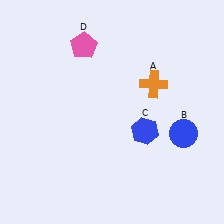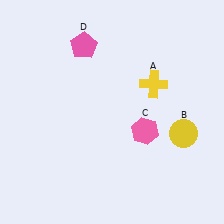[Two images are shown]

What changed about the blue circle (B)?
In Image 1, B is blue. In Image 2, it changed to yellow.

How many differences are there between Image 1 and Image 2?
There are 3 differences between the two images.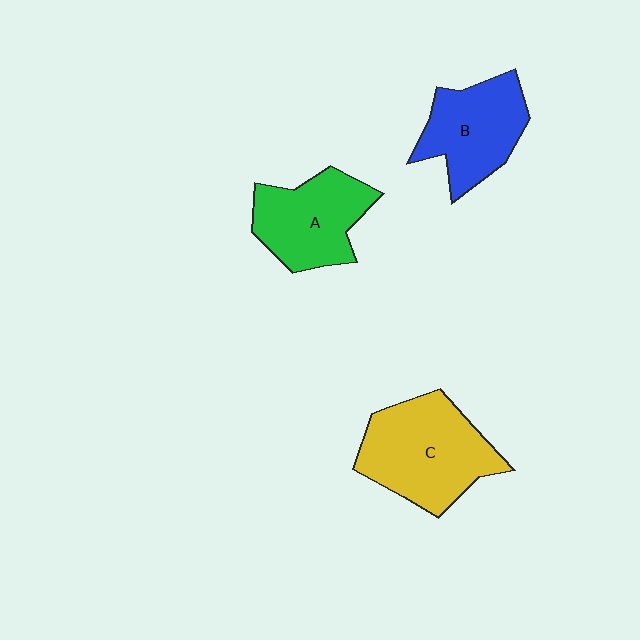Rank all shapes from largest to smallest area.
From largest to smallest: C (yellow), A (green), B (blue).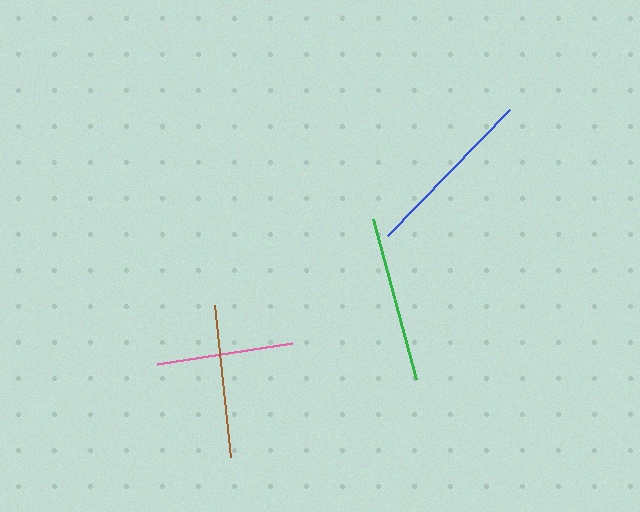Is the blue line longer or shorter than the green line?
The blue line is longer than the green line.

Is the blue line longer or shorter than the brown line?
The blue line is longer than the brown line.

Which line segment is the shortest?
The pink line is the shortest at approximately 137 pixels.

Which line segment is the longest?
The blue line is the longest at approximately 175 pixels.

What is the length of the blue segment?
The blue segment is approximately 175 pixels long.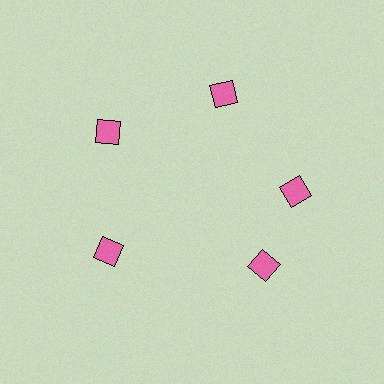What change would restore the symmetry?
The symmetry would be restored by rotating it back into even spacing with its neighbors so that all 5 diamonds sit at equal angles and equal distance from the center.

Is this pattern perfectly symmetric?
No. The 5 pink diamonds are arranged in a ring, but one element near the 5 o'clock position is rotated out of alignment along the ring, breaking the 5-fold rotational symmetry.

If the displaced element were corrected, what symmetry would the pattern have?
It would have 5-fold rotational symmetry — the pattern would map onto itself every 72 degrees.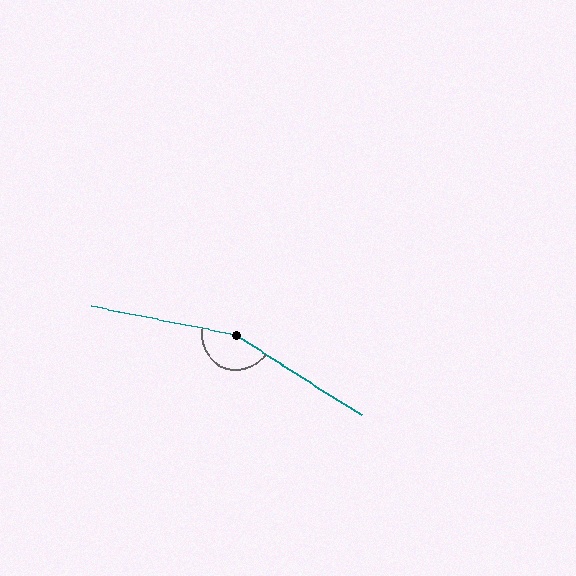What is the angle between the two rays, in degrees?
Approximately 159 degrees.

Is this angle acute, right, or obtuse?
It is obtuse.